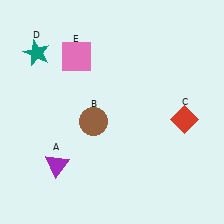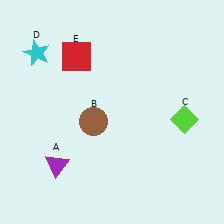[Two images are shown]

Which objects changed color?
C changed from red to lime. D changed from teal to cyan. E changed from pink to red.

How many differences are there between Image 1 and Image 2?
There are 3 differences between the two images.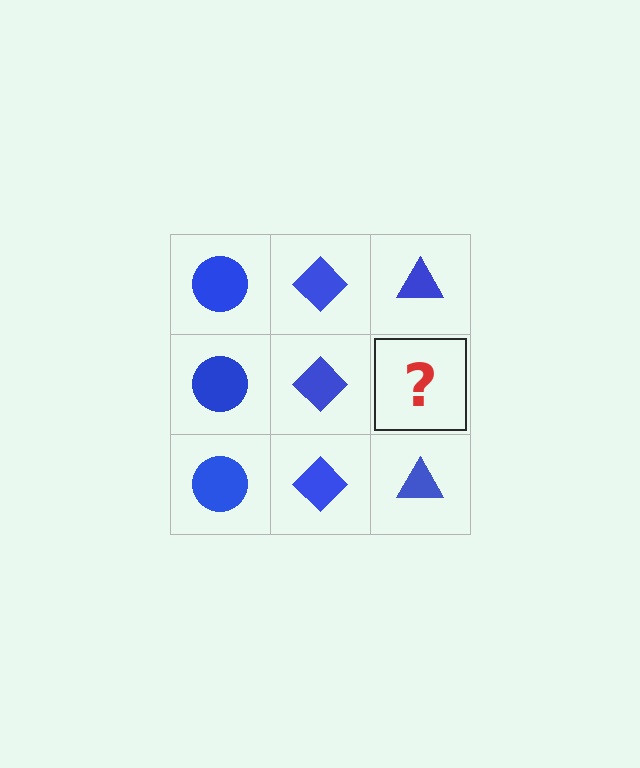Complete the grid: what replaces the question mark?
The question mark should be replaced with a blue triangle.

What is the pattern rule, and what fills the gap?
The rule is that each column has a consistent shape. The gap should be filled with a blue triangle.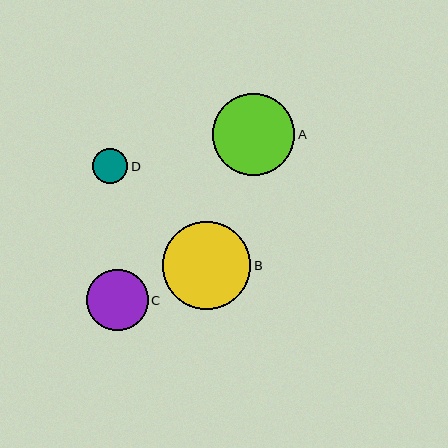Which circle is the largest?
Circle B is the largest with a size of approximately 88 pixels.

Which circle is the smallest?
Circle D is the smallest with a size of approximately 36 pixels.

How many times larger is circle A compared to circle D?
Circle A is approximately 2.3 times the size of circle D.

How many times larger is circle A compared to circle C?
Circle A is approximately 1.3 times the size of circle C.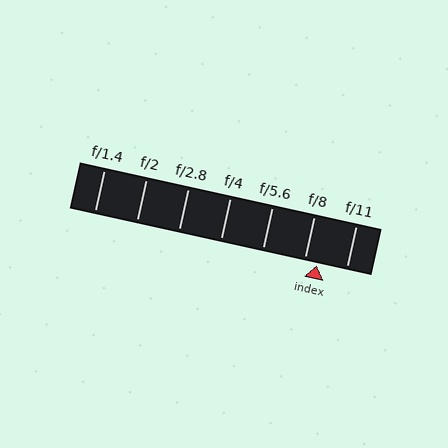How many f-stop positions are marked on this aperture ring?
There are 7 f-stop positions marked.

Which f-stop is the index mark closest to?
The index mark is closest to f/8.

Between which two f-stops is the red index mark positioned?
The index mark is between f/8 and f/11.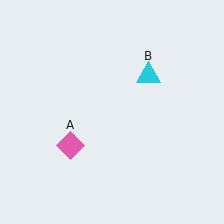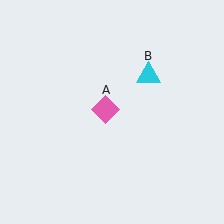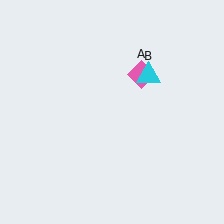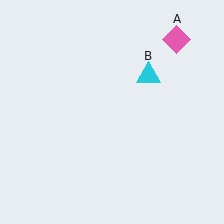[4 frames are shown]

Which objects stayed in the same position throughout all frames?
Cyan triangle (object B) remained stationary.